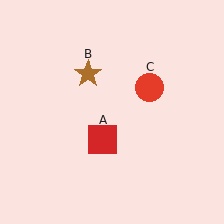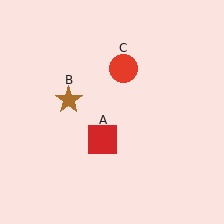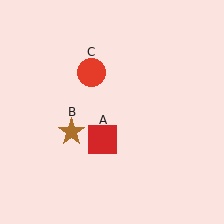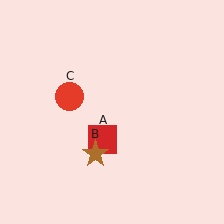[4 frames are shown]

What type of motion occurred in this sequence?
The brown star (object B), red circle (object C) rotated counterclockwise around the center of the scene.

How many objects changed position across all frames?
2 objects changed position: brown star (object B), red circle (object C).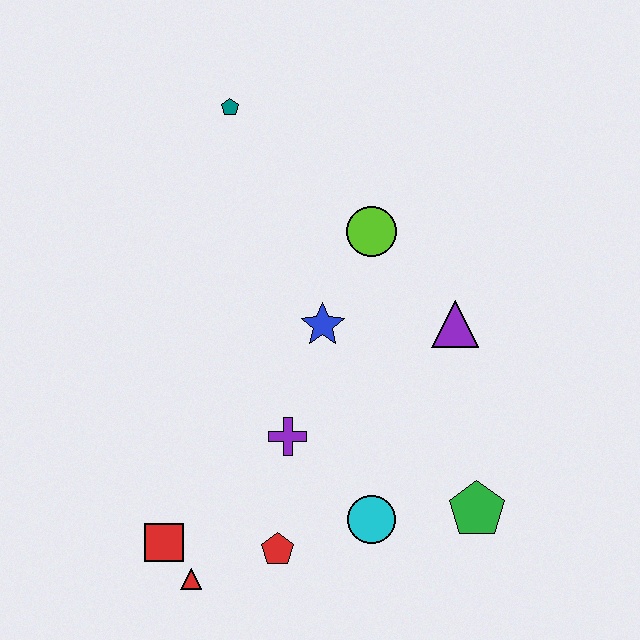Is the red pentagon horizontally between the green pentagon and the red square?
Yes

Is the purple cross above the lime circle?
No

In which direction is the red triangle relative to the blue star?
The red triangle is below the blue star.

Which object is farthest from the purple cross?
The teal pentagon is farthest from the purple cross.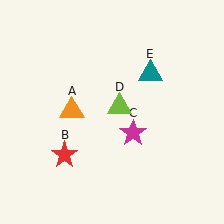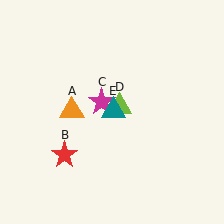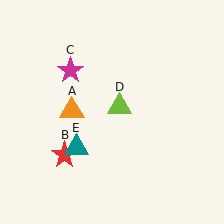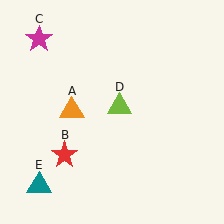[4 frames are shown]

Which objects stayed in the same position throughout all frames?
Orange triangle (object A) and red star (object B) and lime triangle (object D) remained stationary.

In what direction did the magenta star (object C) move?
The magenta star (object C) moved up and to the left.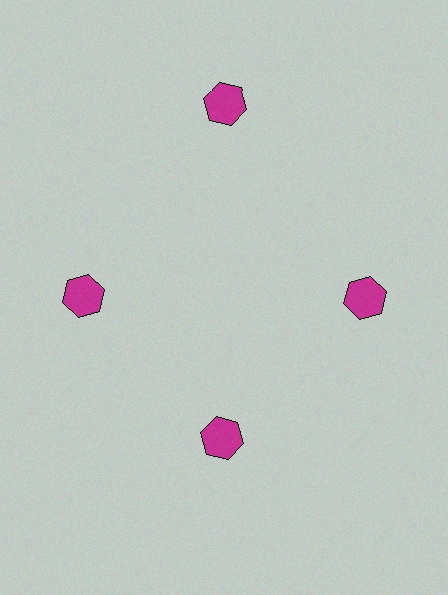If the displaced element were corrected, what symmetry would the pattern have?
It would have 4-fold rotational symmetry — the pattern would map onto itself every 90 degrees.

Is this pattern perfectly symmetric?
No. The 4 magenta hexagons are arranged in a ring, but one element near the 12 o'clock position is pushed outward from the center, breaking the 4-fold rotational symmetry.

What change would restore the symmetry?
The symmetry would be restored by moving it inward, back onto the ring so that all 4 hexagons sit at equal angles and equal distance from the center.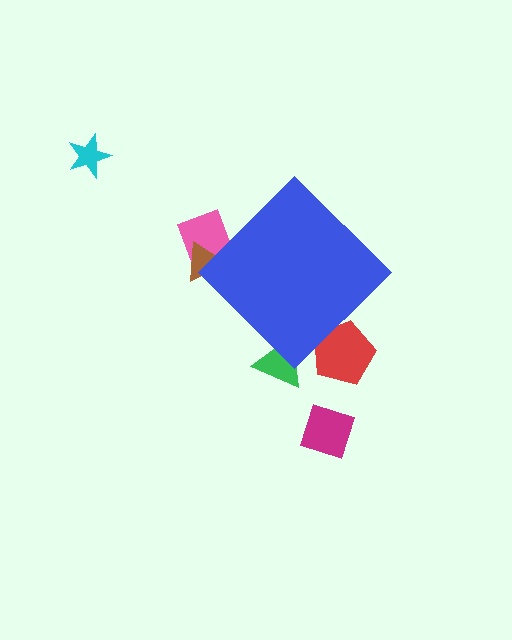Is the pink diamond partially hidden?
Yes, the pink diamond is partially hidden behind the blue diamond.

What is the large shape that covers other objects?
A blue diamond.